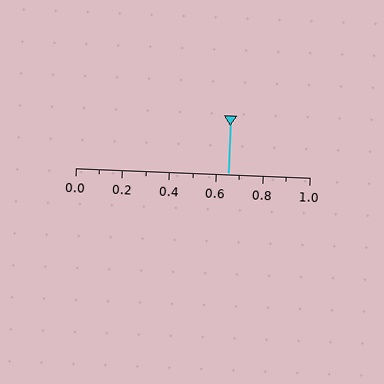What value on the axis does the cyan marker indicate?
The marker indicates approximately 0.65.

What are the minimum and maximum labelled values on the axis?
The axis runs from 0.0 to 1.0.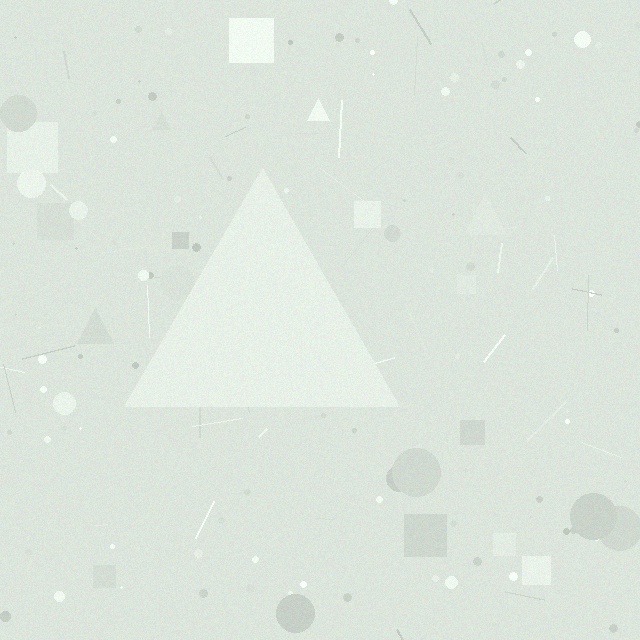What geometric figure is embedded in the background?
A triangle is embedded in the background.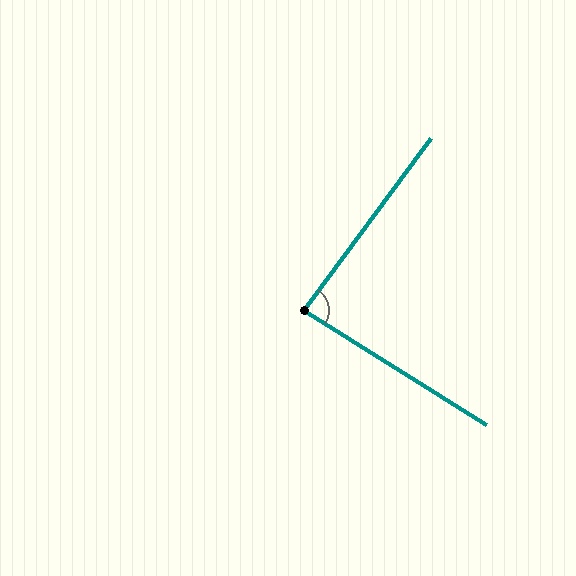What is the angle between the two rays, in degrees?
Approximately 86 degrees.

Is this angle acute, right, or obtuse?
It is approximately a right angle.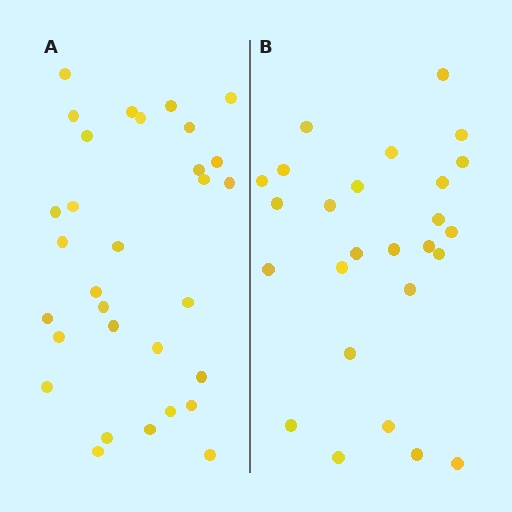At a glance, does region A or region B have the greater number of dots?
Region A (the left region) has more dots.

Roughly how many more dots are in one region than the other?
Region A has about 5 more dots than region B.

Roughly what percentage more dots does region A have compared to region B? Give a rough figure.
About 20% more.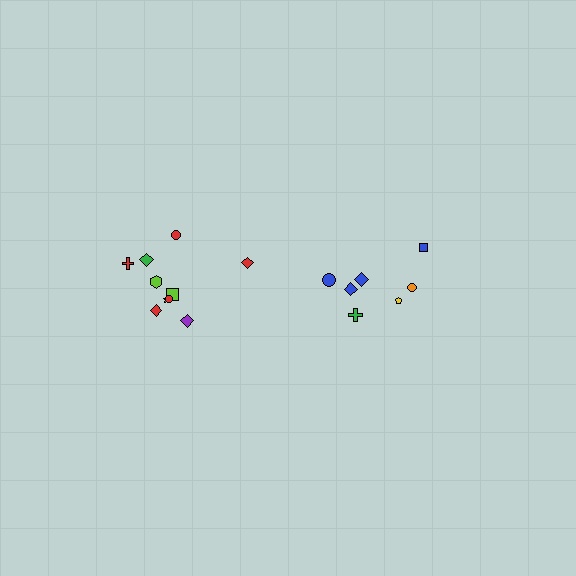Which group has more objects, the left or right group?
The left group.